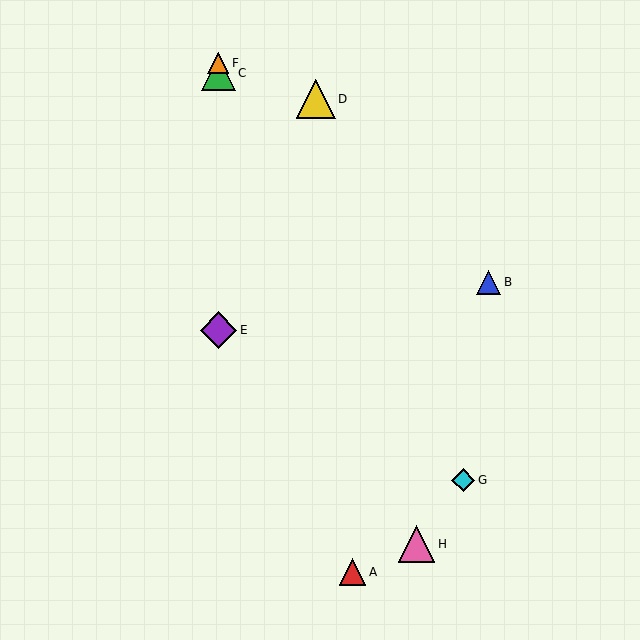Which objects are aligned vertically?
Objects C, E, F are aligned vertically.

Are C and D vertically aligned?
No, C is at x≈218 and D is at x≈316.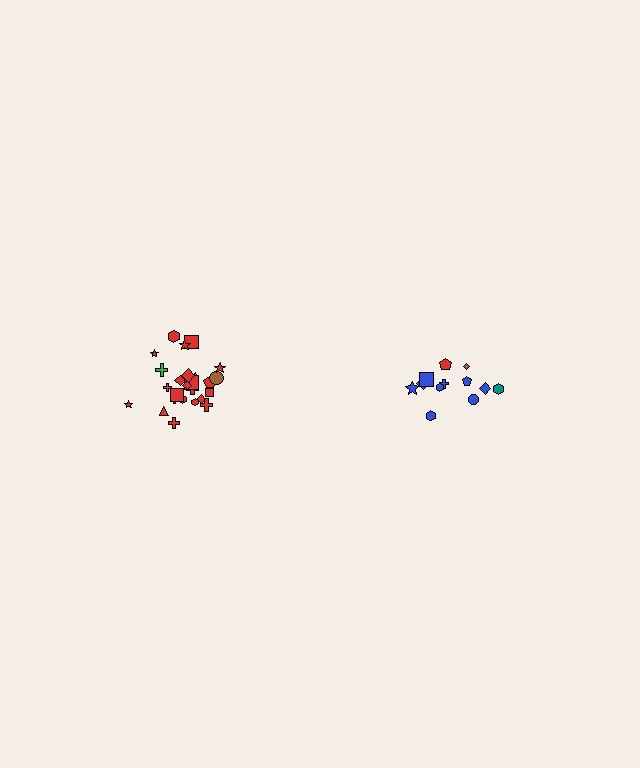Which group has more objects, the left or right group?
The left group.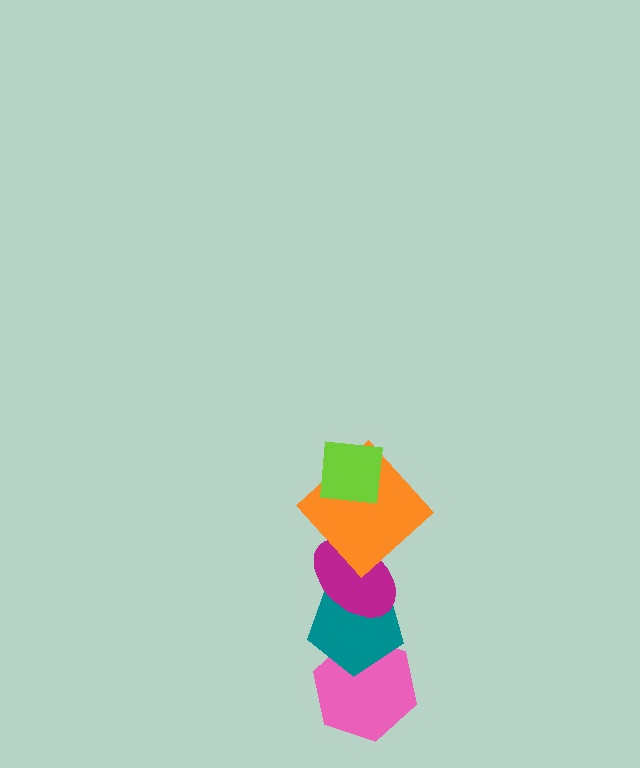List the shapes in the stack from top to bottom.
From top to bottom: the lime square, the orange diamond, the magenta ellipse, the teal pentagon, the pink hexagon.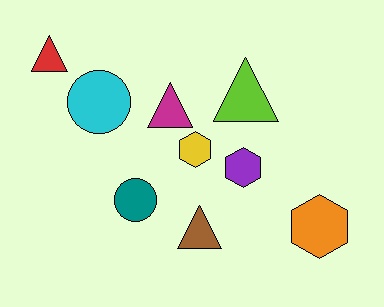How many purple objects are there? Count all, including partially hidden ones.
There is 1 purple object.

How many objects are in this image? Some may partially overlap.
There are 9 objects.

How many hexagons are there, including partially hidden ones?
There are 3 hexagons.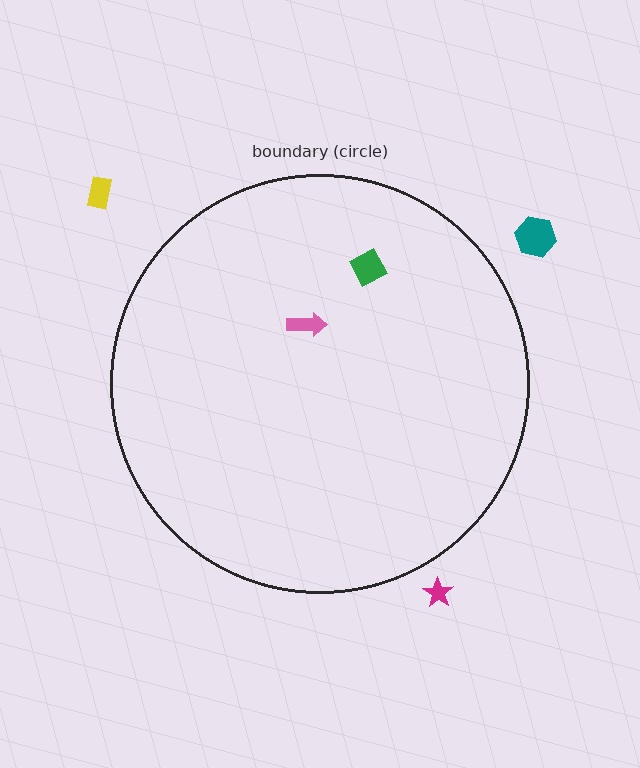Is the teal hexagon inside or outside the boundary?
Outside.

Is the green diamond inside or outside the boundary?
Inside.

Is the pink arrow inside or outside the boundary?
Inside.